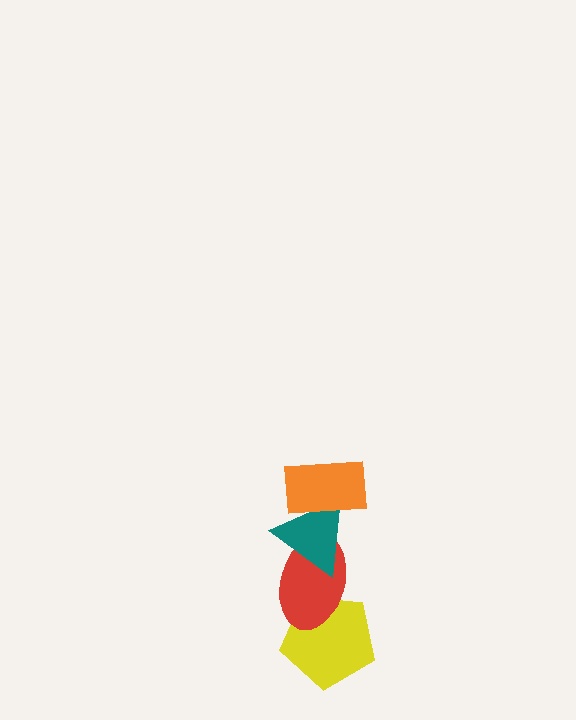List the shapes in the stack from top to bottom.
From top to bottom: the orange rectangle, the teal triangle, the red ellipse, the yellow pentagon.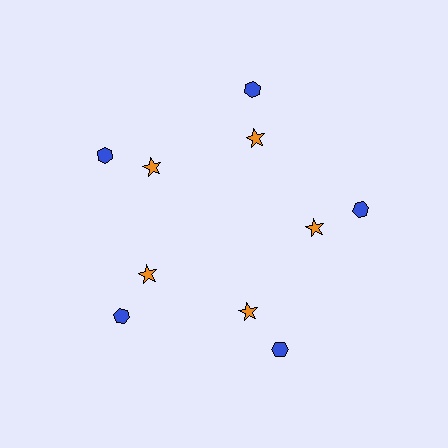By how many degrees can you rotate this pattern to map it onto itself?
The pattern maps onto itself every 72 degrees of rotation.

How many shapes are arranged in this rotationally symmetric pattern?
There are 10 shapes, arranged in 5 groups of 2.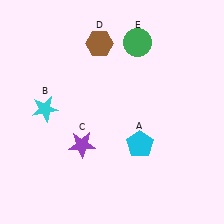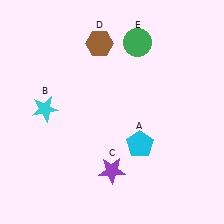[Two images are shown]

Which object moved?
The purple star (C) moved right.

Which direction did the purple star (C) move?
The purple star (C) moved right.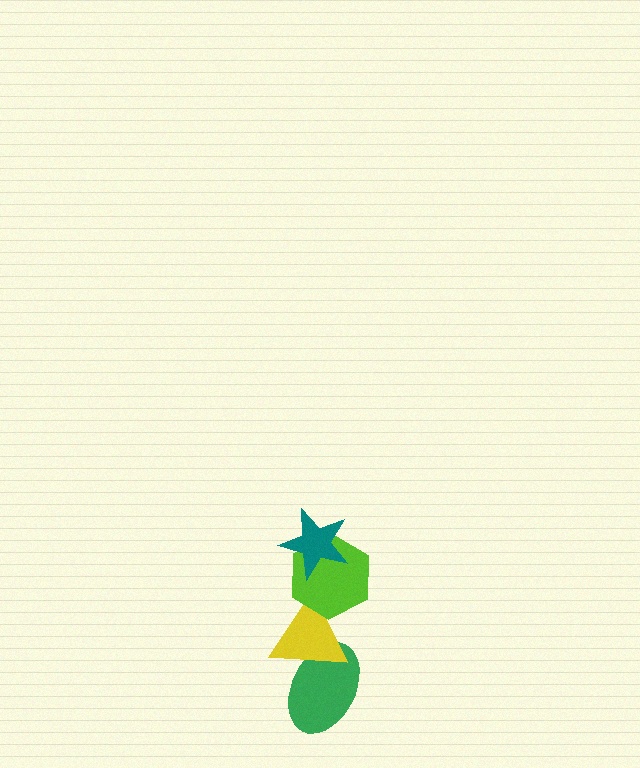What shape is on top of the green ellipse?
The yellow triangle is on top of the green ellipse.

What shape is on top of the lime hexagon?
The teal star is on top of the lime hexagon.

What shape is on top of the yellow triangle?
The lime hexagon is on top of the yellow triangle.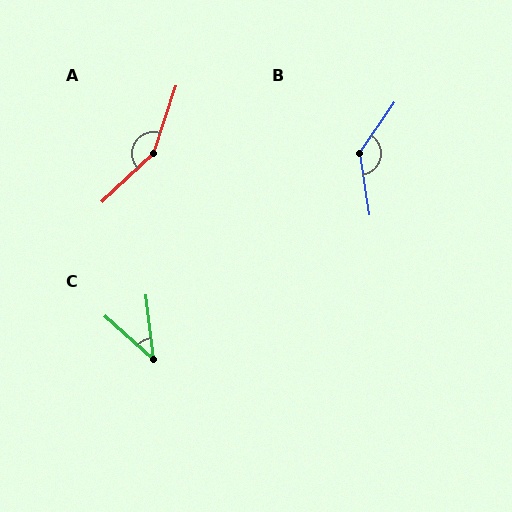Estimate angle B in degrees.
Approximately 136 degrees.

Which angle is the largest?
A, at approximately 152 degrees.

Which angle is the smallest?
C, at approximately 41 degrees.